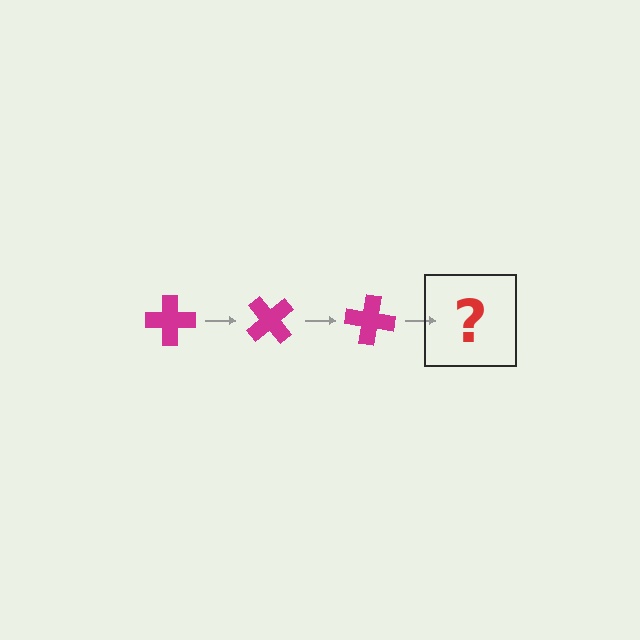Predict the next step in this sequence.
The next step is a magenta cross rotated 150 degrees.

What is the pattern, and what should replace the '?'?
The pattern is that the cross rotates 50 degrees each step. The '?' should be a magenta cross rotated 150 degrees.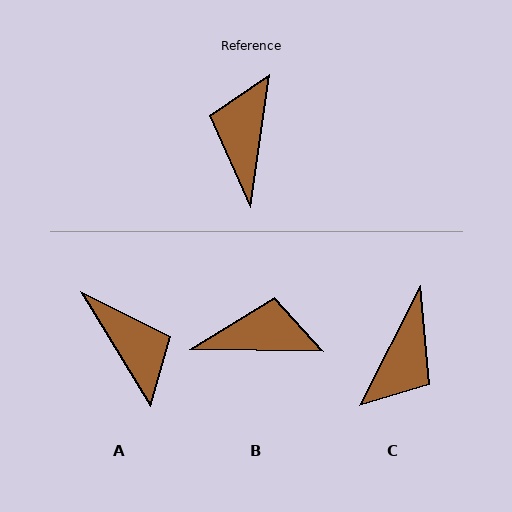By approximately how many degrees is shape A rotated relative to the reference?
Approximately 140 degrees clockwise.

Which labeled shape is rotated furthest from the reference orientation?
C, about 161 degrees away.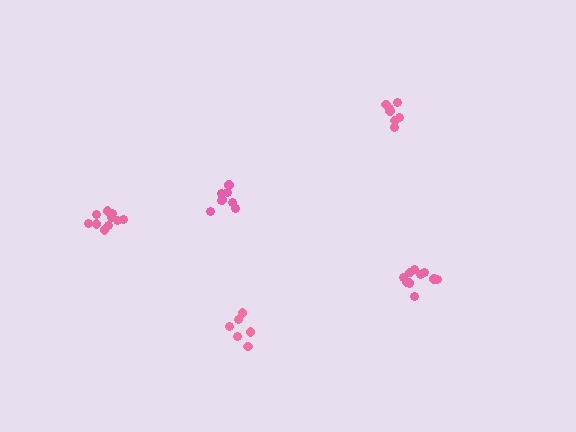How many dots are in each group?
Group 1: 7 dots, Group 2: 6 dots, Group 3: 11 dots, Group 4: 10 dots, Group 5: 8 dots (42 total).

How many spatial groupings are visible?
There are 5 spatial groupings.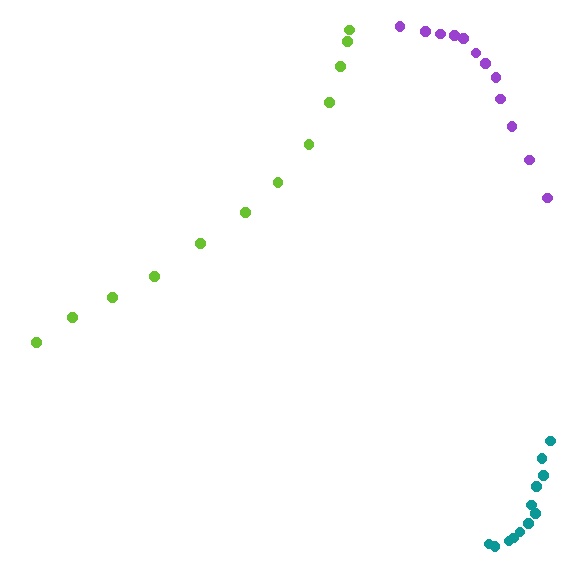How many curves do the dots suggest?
There are 3 distinct paths.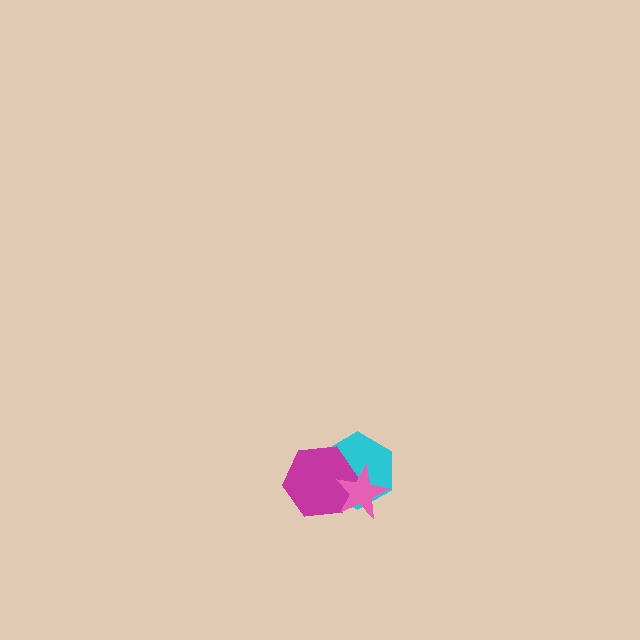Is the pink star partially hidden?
No, no other shape covers it.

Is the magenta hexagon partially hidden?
Yes, it is partially covered by another shape.